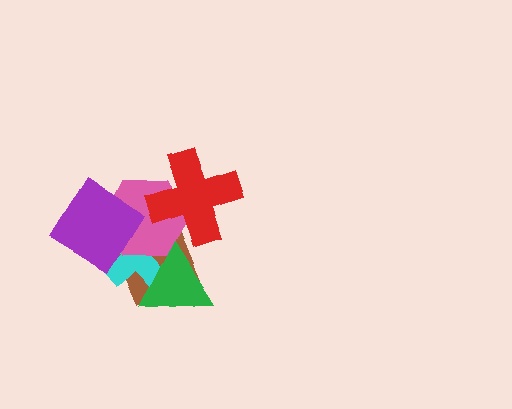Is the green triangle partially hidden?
No, no other shape covers it.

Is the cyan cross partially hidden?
Yes, it is partially covered by another shape.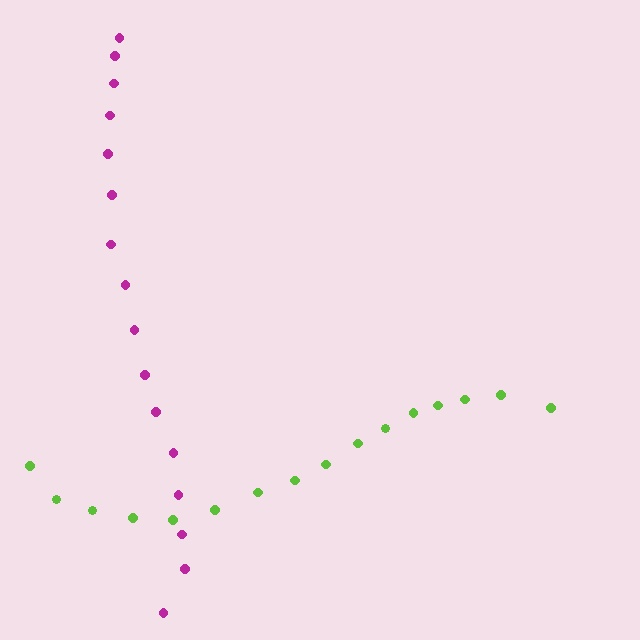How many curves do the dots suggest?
There are 2 distinct paths.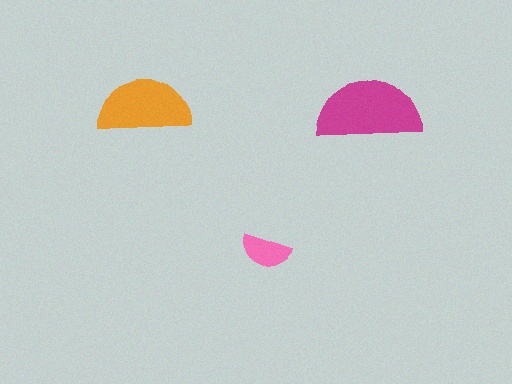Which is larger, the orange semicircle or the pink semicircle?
The orange one.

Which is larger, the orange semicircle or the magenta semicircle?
The magenta one.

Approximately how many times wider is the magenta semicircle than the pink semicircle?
About 2 times wider.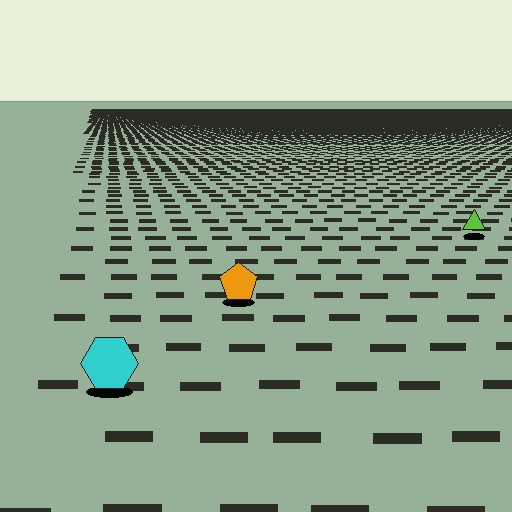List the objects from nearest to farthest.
From nearest to farthest: the cyan hexagon, the orange pentagon, the lime triangle.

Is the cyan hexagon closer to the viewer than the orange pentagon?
Yes. The cyan hexagon is closer — you can tell from the texture gradient: the ground texture is coarser near it.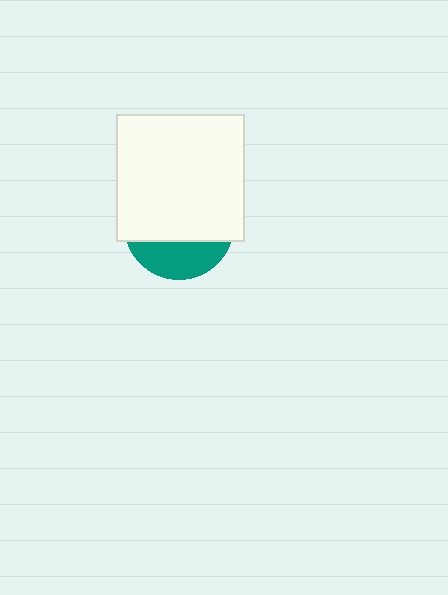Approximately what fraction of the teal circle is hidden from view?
Roughly 69% of the teal circle is hidden behind the white square.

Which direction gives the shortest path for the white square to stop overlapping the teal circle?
Moving up gives the shortest separation.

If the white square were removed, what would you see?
You would see the complete teal circle.